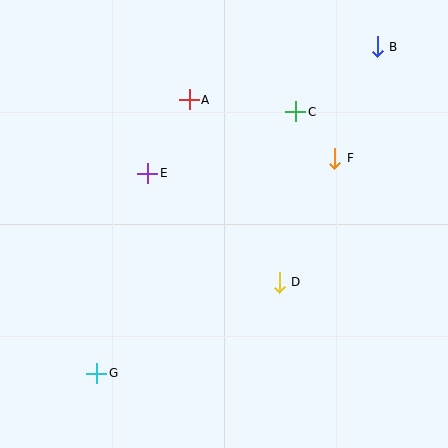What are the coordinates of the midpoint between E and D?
The midpoint between E and D is at (214, 228).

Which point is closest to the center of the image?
Point D at (279, 282) is closest to the center.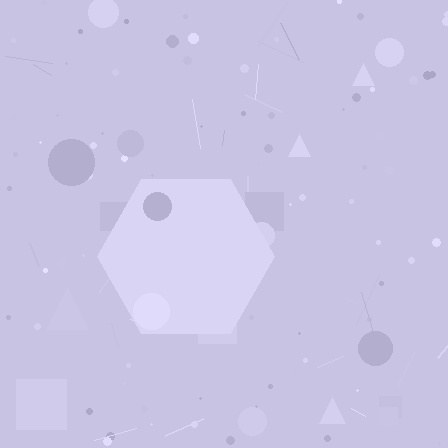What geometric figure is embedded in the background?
A hexagon is embedded in the background.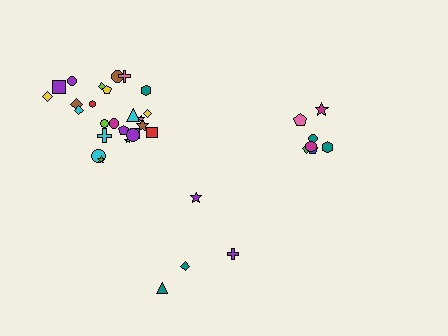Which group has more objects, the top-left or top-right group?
The top-left group.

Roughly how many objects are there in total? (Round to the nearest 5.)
Roughly 35 objects in total.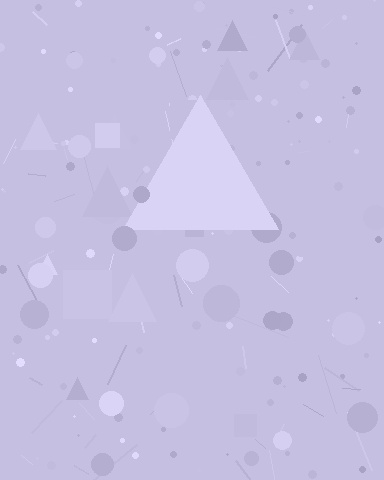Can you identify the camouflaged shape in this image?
The camouflaged shape is a triangle.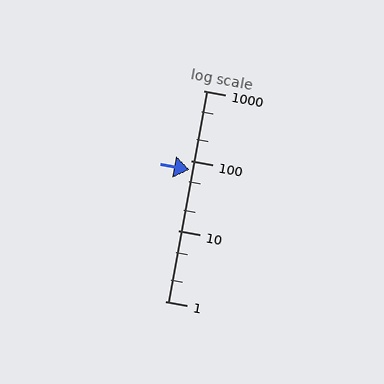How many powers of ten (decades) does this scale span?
The scale spans 3 decades, from 1 to 1000.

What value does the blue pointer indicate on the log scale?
The pointer indicates approximately 75.